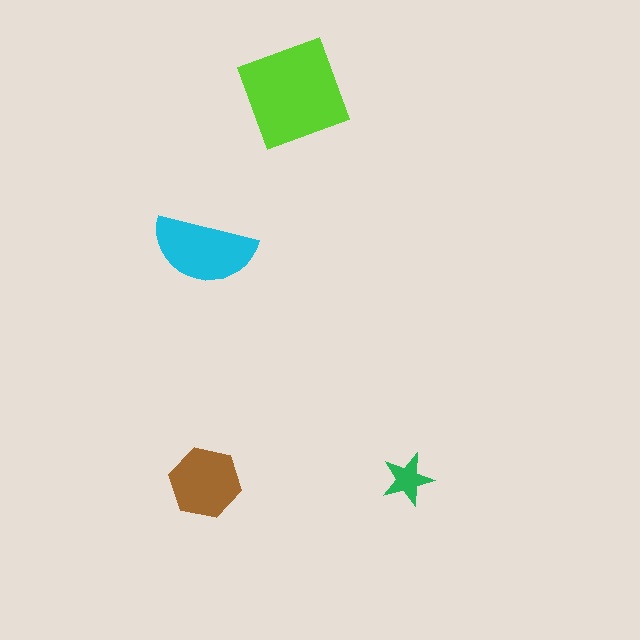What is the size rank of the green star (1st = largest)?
4th.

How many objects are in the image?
There are 4 objects in the image.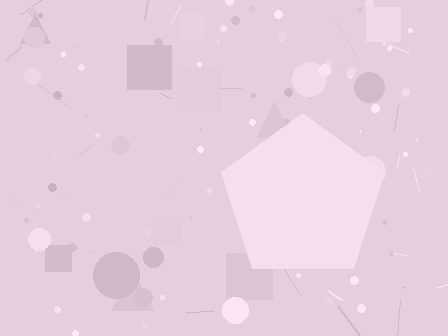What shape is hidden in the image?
A pentagon is hidden in the image.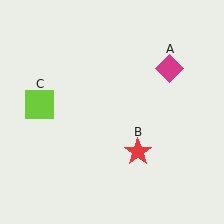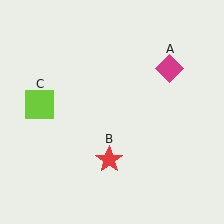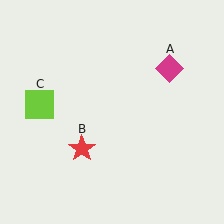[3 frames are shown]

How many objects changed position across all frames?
1 object changed position: red star (object B).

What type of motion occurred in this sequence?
The red star (object B) rotated clockwise around the center of the scene.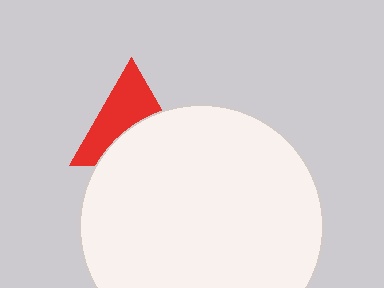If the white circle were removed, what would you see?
You would see the complete red triangle.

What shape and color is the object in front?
The object in front is a white circle.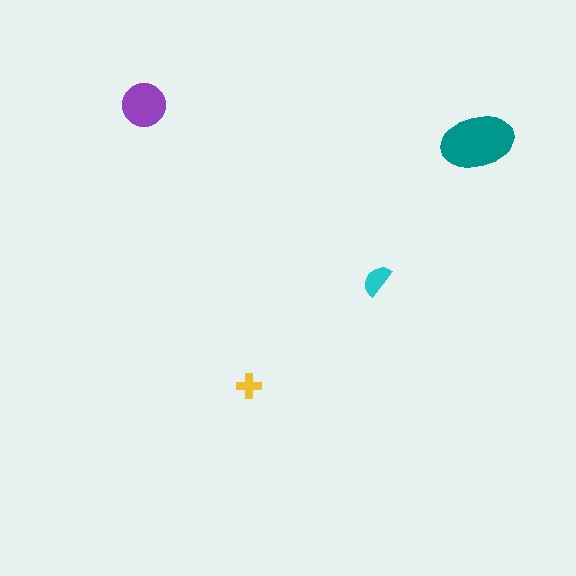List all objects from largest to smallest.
The teal ellipse, the purple circle, the cyan semicircle, the yellow cross.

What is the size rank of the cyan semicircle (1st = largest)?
3rd.